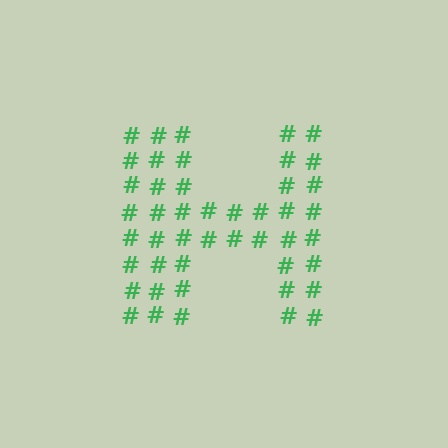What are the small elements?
The small elements are hash symbols.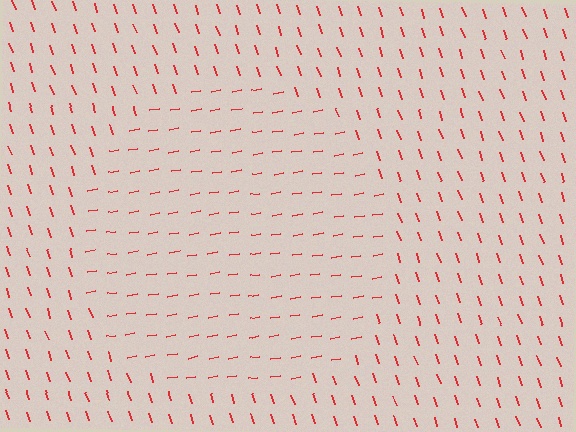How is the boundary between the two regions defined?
The boundary is defined purely by a change in line orientation (approximately 81 degrees difference). All lines are the same color and thickness.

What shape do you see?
I see a circle.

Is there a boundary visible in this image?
Yes, there is a texture boundary formed by a change in line orientation.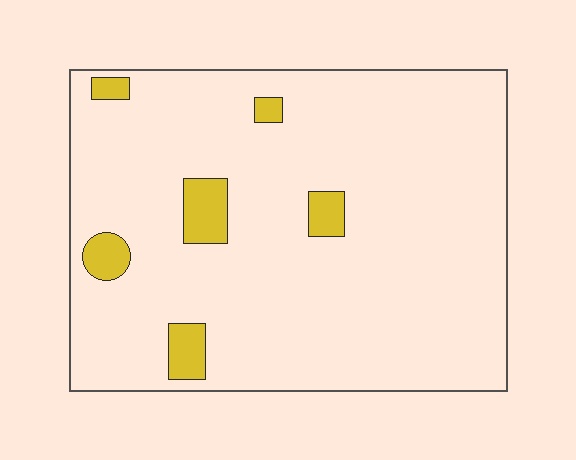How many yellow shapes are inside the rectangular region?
6.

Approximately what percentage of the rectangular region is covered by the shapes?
Approximately 5%.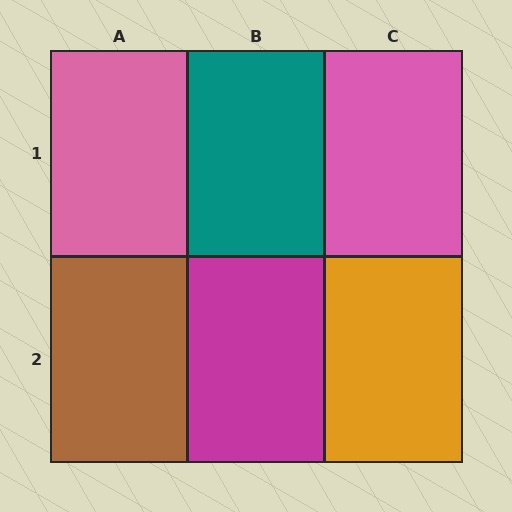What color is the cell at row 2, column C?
Orange.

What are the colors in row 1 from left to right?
Pink, teal, pink.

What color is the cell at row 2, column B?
Magenta.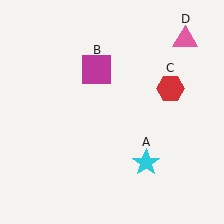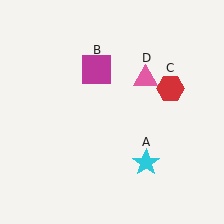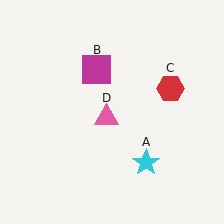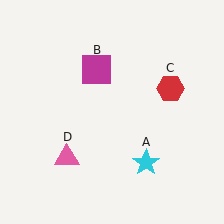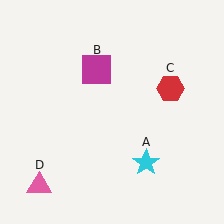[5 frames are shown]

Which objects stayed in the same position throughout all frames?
Cyan star (object A) and magenta square (object B) and red hexagon (object C) remained stationary.